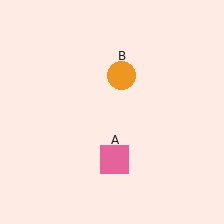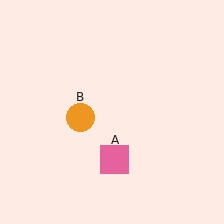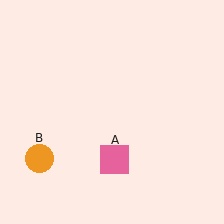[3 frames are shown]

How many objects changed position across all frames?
1 object changed position: orange circle (object B).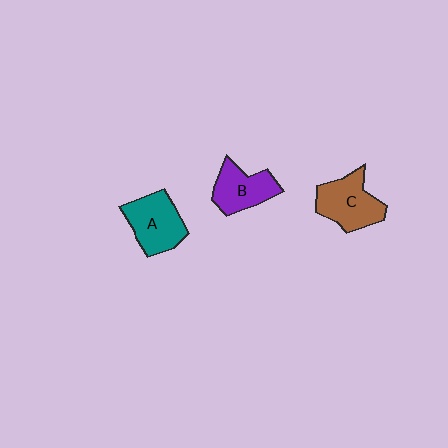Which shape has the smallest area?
Shape B (purple).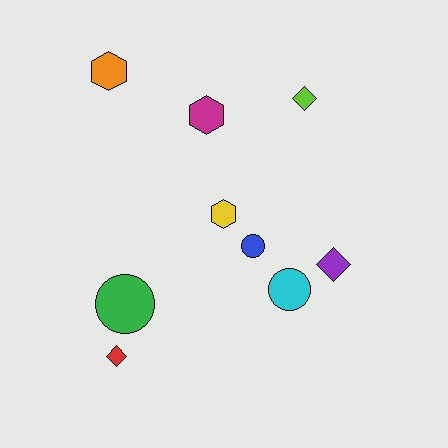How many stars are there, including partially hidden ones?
There are no stars.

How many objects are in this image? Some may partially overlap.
There are 9 objects.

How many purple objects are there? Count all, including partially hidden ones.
There is 1 purple object.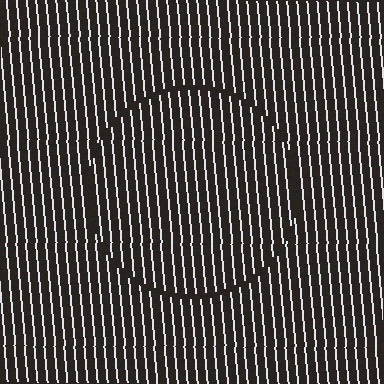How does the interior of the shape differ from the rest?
The interior of the shape contains the same grating, shifted by half a period — the contour is defined by the phase discontinuity where line-ends from the inner and outer gratings abut.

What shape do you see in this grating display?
An illusory circle. The interior of the shape contains the same grating, shifted by half a period — the contour is defined by the phase discontinuity where line-ends from the inner and outer gratings abut.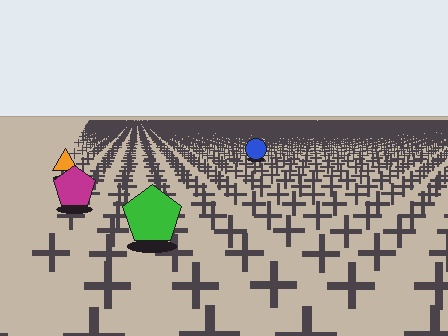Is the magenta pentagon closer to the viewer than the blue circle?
Yes. The magenta pentagon is closer — you can tell from the texture gradient: the ground texture is coarser near it.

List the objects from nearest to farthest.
From nearest to farthest: the green pentagon, the magenta pentagon, the orange triangle, the blue circle.